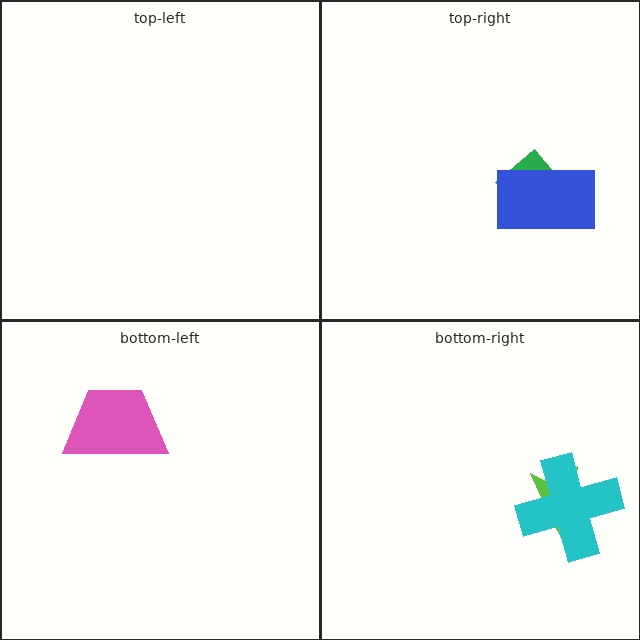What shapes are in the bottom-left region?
The pink trapezoid.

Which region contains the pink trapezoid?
The bottom-left region.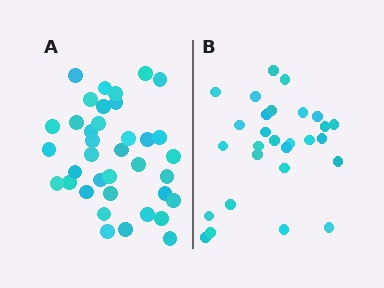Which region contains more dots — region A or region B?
Region A (the left region) has more dots.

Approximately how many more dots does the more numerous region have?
Region A has roughly 8 or so more dots than region B.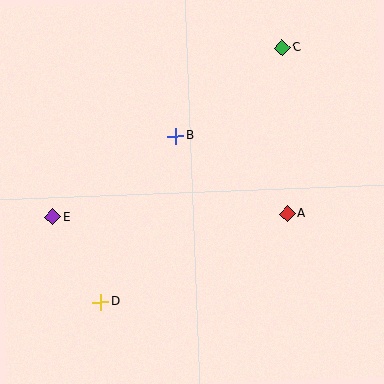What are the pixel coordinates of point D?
Point D is at (101, 302).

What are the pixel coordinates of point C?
Point C is at (282, 48).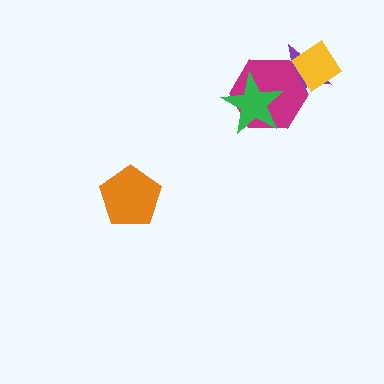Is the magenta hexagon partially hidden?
Yes, it is partially covered by another shape.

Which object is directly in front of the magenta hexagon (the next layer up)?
The yellow diamond is directly in front of the magenta hexagon.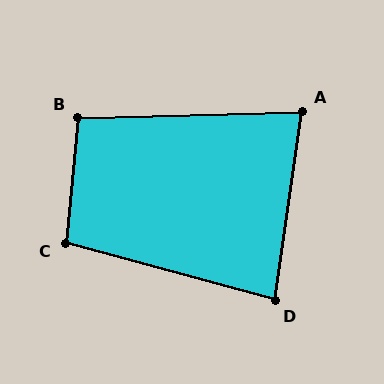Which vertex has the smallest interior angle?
A, at approximately 81 degrees.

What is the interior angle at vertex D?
Approximately 83 degrees (acute).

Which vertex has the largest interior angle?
C, at approximately 99 degrees.